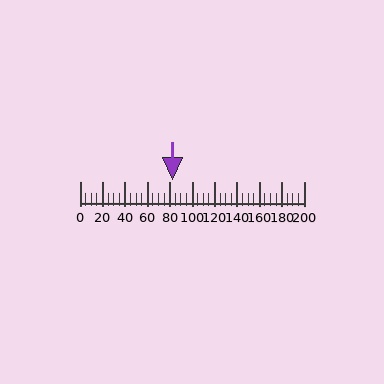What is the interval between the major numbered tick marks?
The major tick marks are spaced 20 units apart.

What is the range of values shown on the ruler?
The ruler shows values from 0 to 200.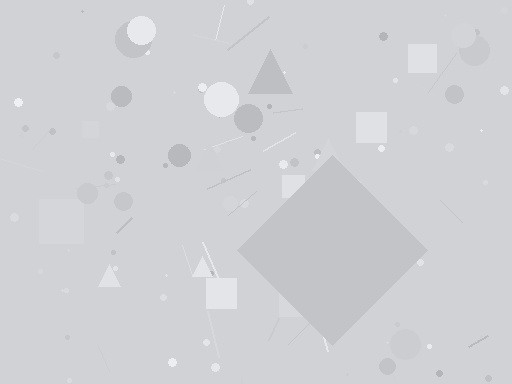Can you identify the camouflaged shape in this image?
The camouflaged shape is a diamond.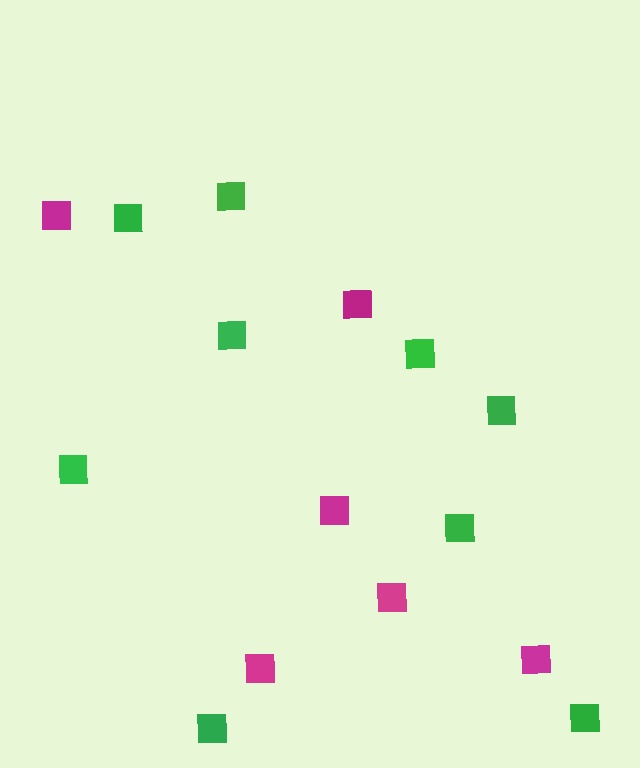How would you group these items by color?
There are 2 groups: one group of magenta squares (6) and one group of green squares (9).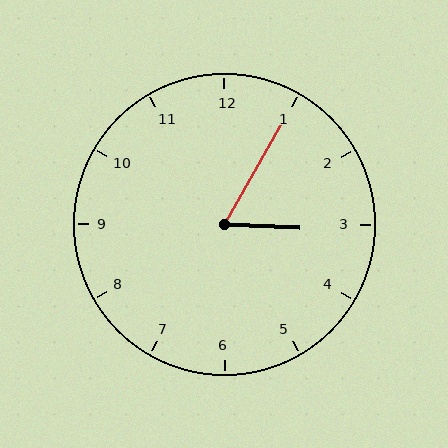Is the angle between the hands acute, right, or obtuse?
It is acute.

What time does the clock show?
3:05.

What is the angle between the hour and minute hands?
Approximately 62 degrees.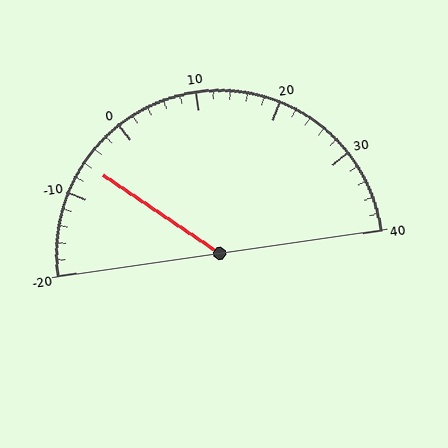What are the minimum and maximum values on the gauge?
The gauge ranges from -20 to 40.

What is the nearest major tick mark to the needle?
The nearest major tick mark is -10.